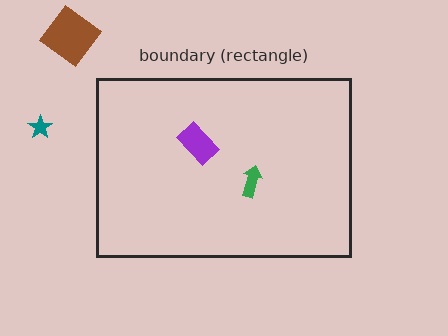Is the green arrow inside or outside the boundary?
Inside.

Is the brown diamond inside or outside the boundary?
Outside.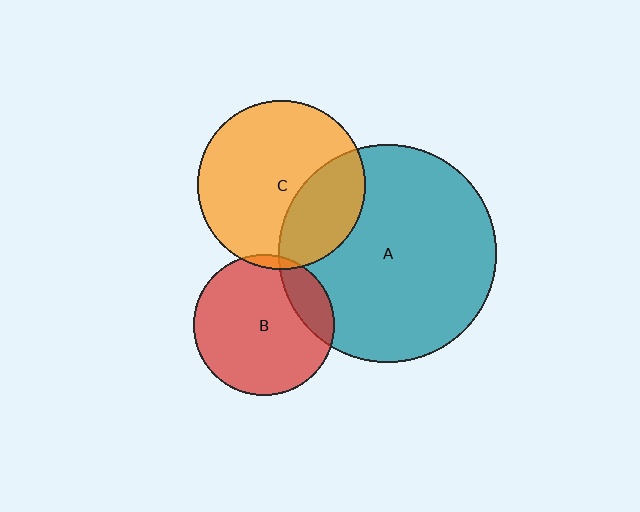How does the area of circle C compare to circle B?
Approximately 1.4 times.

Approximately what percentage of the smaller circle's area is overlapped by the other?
Approximately 30%.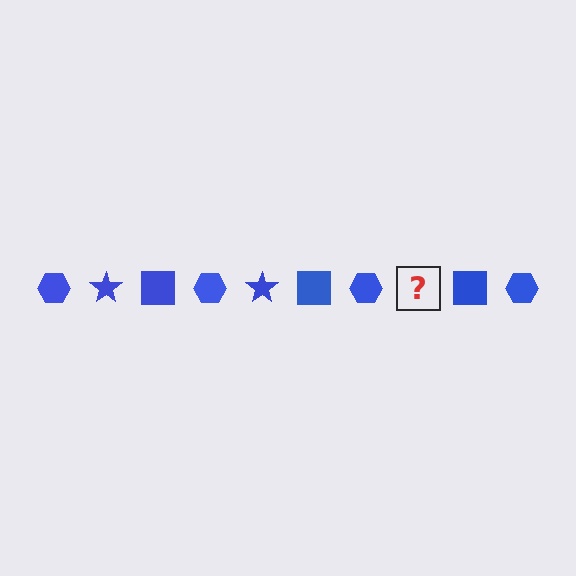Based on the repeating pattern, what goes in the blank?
The blank should be a blue star.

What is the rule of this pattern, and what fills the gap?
The rule is that the pattern cycles through hexagon, star, square shapes in blue. The gap should be filled with a blue star.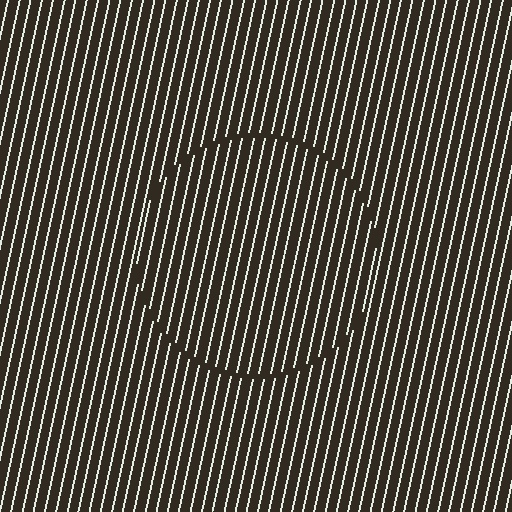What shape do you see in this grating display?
An illusory circle. The interior of the shape contains the same grating, shifted by half a period — the contour is defined by the phase discontinuity where line-ends from the inner and outer gratings abut.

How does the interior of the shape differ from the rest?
The interior of the shape contains the same grating, shifted by half a period — the contour is defined by the phase discontinuity where line-ends from the inner and outer gratings abut.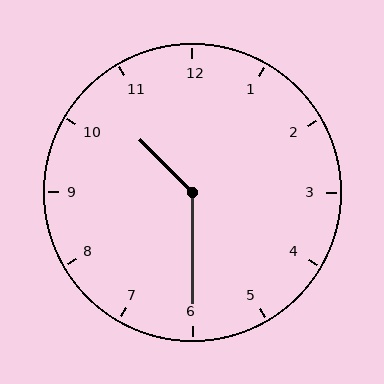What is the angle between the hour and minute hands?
Approximately 135 degrees.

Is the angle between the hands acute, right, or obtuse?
It is obtuse.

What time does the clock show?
10:30.